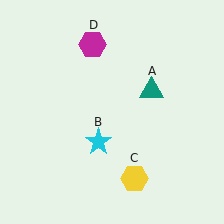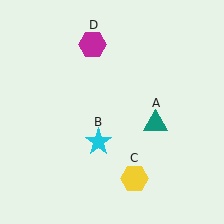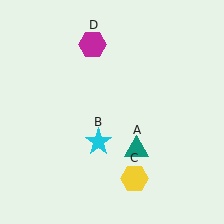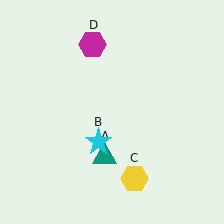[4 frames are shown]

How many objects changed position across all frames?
1 object changed position: teal triangle (object A).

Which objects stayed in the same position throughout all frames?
Cyan star (object B) and yellow hexagon (object C) and magenta hexagon (object D) remained stationary.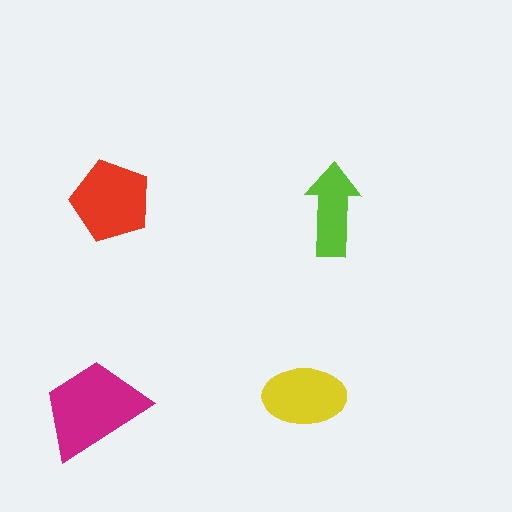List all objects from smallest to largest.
The lime arrow, the yellow ellipse, the red pentagon, the magenta trapezoid.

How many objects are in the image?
There are 4 objects in the image.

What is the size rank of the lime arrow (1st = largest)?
4th.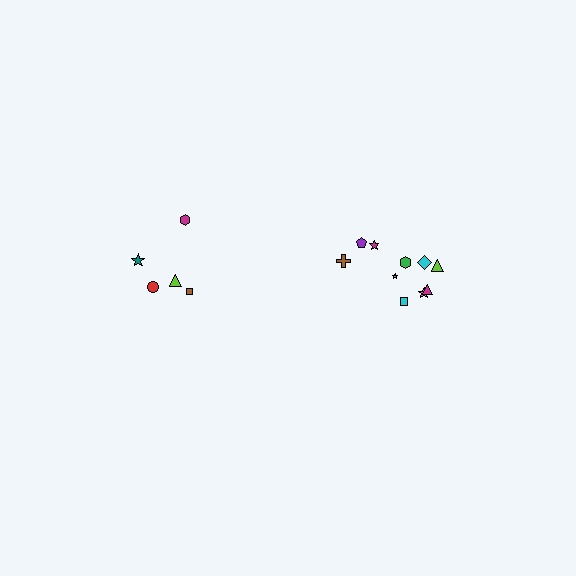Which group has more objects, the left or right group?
The right group.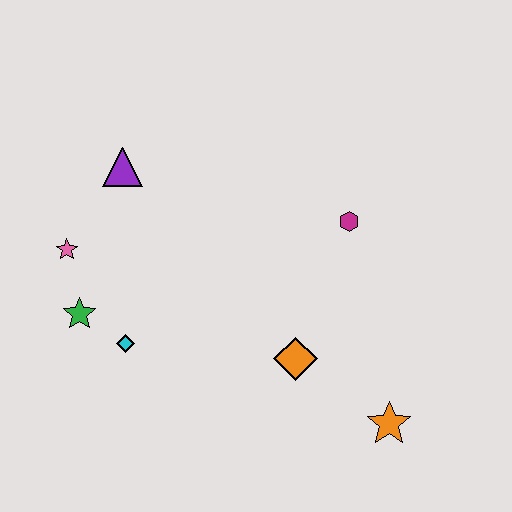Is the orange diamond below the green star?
Yes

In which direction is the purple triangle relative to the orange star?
The purple triangle is to the left of the orange star.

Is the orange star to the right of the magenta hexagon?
Yes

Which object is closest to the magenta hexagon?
The orange diamond is closest to the magenta hexagon.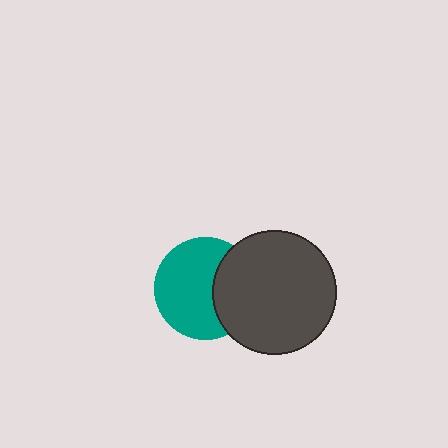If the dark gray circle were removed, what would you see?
You would see the complete teal circle.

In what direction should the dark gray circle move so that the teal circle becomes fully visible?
The dark gray circle should move right. That is the shortest direction to clear the overlap and leave the teal circle fully visible.